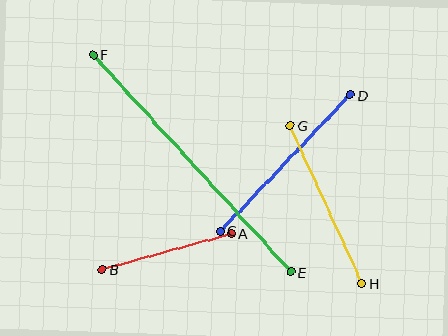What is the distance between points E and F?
The distance is approximately 294 pixels.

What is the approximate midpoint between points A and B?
The midpoint is at approximately (167, 252) pixels.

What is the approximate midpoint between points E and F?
The midpoint is at approximately (192, 163) pixels.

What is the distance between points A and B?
The distance is approximately 134 pixels.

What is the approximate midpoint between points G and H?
The midpoint is at approximately (326, 204) pixels.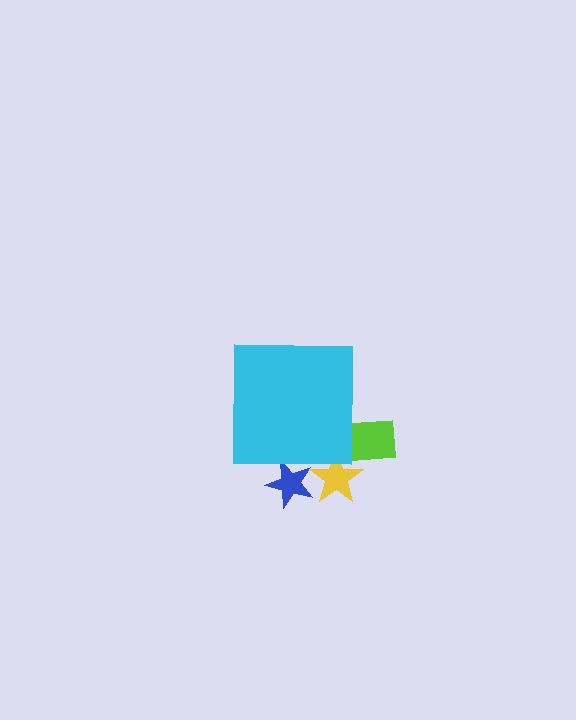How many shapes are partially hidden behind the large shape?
3 shapes are partially hidden.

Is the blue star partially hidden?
Yes, the blue star is partially hidden behind the cyan square.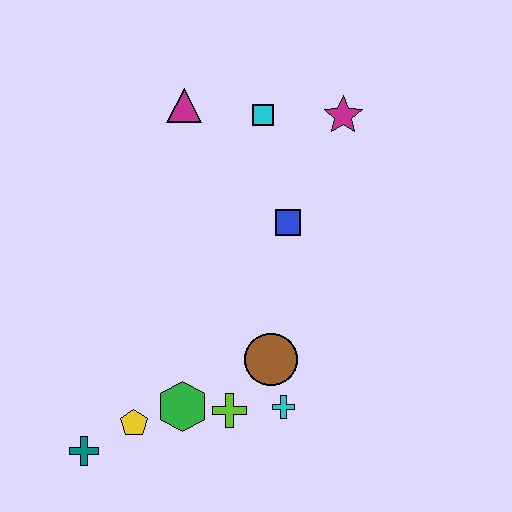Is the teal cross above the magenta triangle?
No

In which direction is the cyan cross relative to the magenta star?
The cyan cross is below the magenta star.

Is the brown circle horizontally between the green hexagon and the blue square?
Yes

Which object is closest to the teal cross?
The yellow pentagon is closest to the teal cross.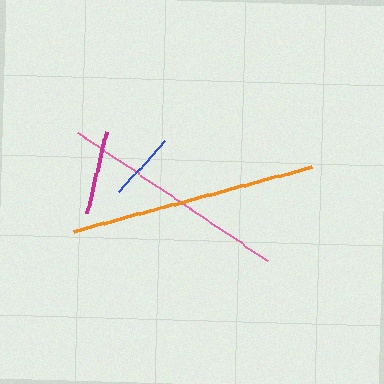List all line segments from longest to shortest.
From longest to shortest: orange, pink, magenta, blue.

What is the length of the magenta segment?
The magenta segment is approximately 84 pixels long.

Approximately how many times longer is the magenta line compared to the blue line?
The magenta line is approximately 1.2 times the length of the blue line.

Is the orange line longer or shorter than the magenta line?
The orange line is longer than the magenta line.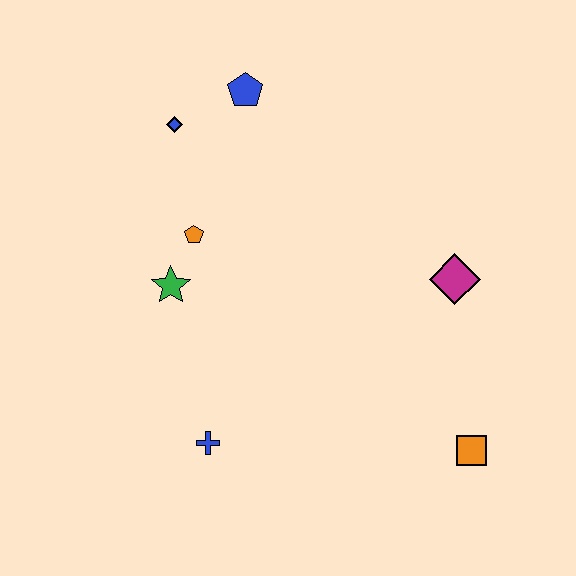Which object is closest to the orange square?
The magenta diamond is closest to the orange square.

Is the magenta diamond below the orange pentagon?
Yes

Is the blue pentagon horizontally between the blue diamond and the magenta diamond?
Yes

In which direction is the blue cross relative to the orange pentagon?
The blue cross is below the orange pentagon.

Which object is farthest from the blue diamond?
The orange square is farthest from the blue diamond.